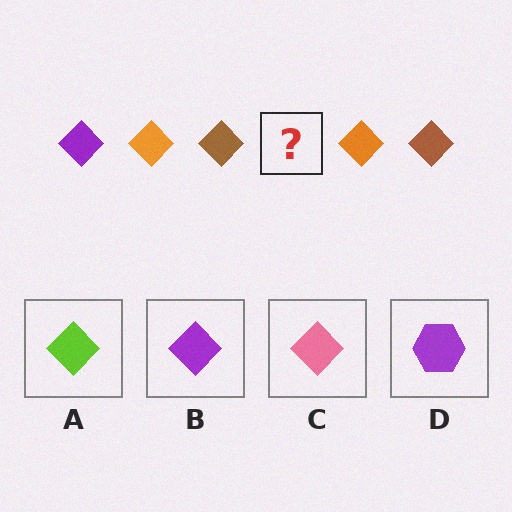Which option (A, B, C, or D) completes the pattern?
B.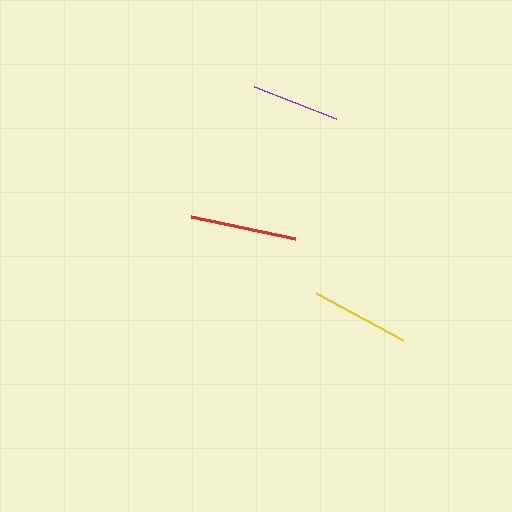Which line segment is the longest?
The red line is the longest at approximately 106 pixels.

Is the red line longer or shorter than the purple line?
The red line is longer than the purple line.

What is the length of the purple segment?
The purple segment is approximately 88 pixels long.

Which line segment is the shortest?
The purple line is the shortest at approximately 88 pixels.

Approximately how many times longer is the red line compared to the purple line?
The red line is approximately 1.2 times the length of the purple line.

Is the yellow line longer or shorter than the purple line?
The yellow line is longer than the purple line.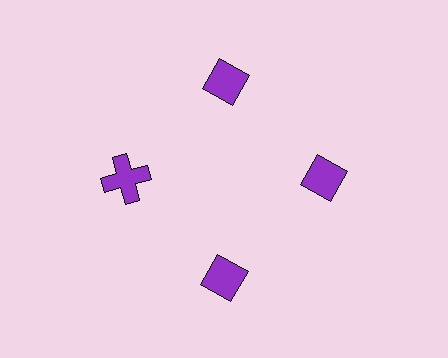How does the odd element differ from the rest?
It has a different shape: cross instead of diamond.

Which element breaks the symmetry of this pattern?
The purple cross at roughly the 9 o'clock position breaks the symmetry. All other shapes are purple diamonds.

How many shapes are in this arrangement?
There are 4 shapes arranged in a ring pattern.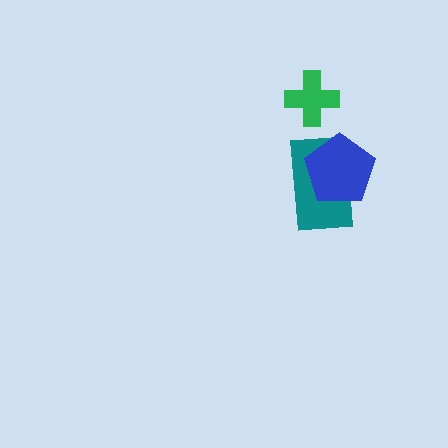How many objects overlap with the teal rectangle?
1 object overlaps with the teal rectangle.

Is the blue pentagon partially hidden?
No, no other shape covers it.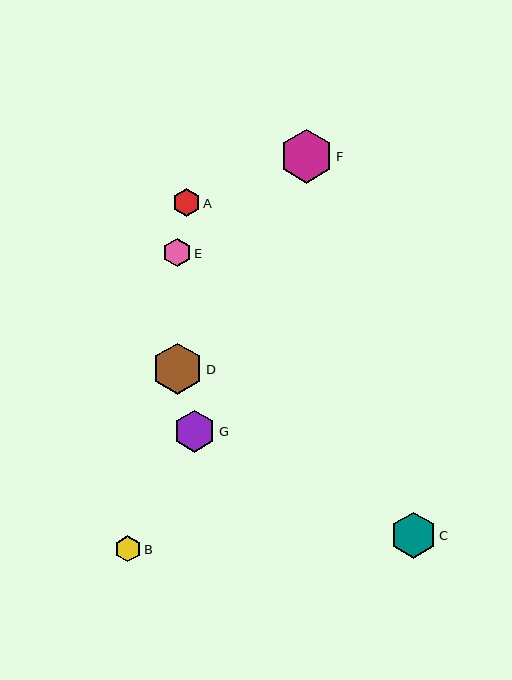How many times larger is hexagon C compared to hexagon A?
Hexagon C is approximately 1.6 times the size of hexagon A.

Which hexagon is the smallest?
Hexagon B is the smallest with a size of approximately 26 pixels.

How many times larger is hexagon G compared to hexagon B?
Hexagon G is approximately 1.6 times the size of hexagon B.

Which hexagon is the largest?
Hexagon F is the largest with a size of approximately 54 pixels.